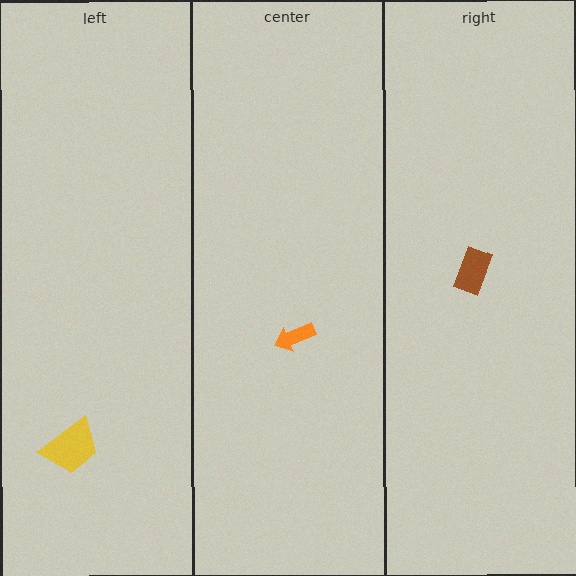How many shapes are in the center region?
1.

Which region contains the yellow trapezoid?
The left region.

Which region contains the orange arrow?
The center region.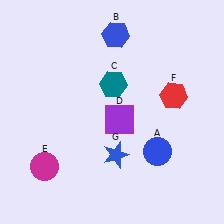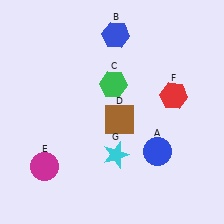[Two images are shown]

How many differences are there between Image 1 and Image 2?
There are 3 differences between the two images.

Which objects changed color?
C changed from teal to green. D changed from purple to brown. G changed from blue to cyan.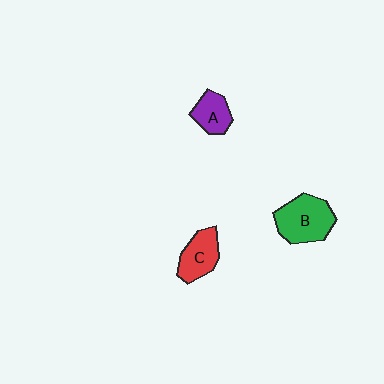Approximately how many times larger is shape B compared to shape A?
Approximately 1.8 times.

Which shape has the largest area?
Shape B (green).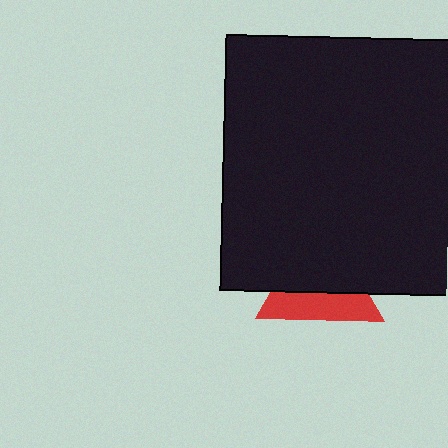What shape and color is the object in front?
The object in front is a black rectangle.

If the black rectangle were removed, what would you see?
You would see the complete red triangle.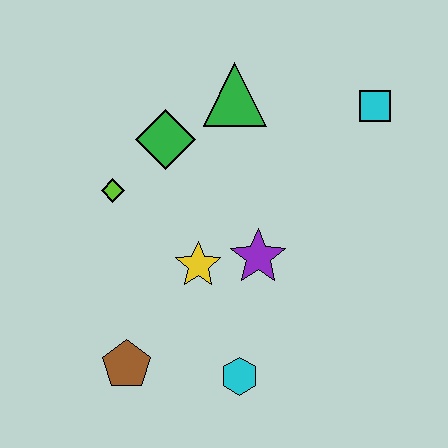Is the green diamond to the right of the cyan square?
No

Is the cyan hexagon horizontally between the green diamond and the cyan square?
Yes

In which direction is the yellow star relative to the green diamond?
The yellow star is below the green diamond.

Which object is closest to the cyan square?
The green triangle is closest to the cyan square.